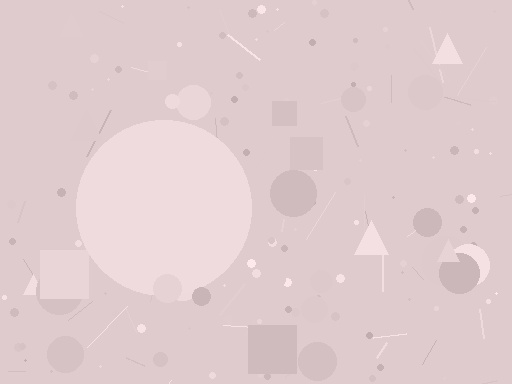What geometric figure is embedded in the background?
A circle is embedded in the background.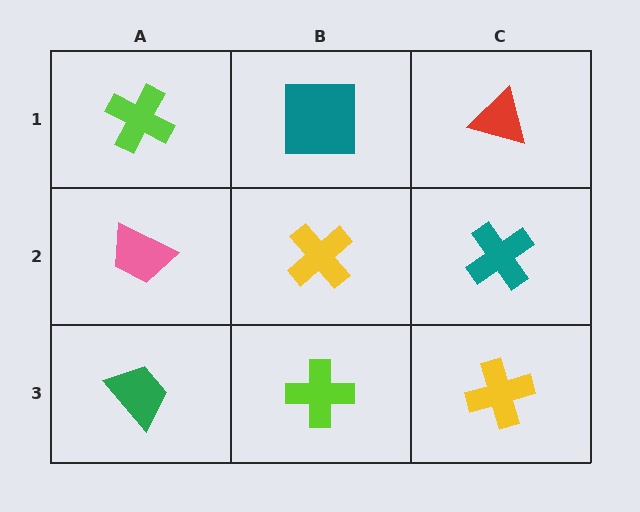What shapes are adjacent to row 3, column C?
A teal cross (row 2, column C), a lime cross (row 3, column B).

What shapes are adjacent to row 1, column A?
A pink trapezoid (row 2, column A), a teal square (row 1, column B).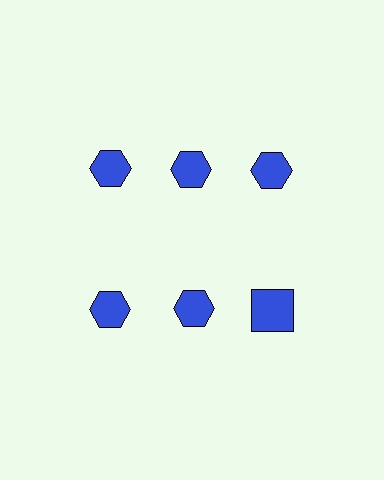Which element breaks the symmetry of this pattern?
The blue square in the second row, center column breaks the symmetry. All other shapes are blue hexagons.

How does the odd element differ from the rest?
It has a different shape: square instead of hexagon.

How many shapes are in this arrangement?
There are 6 shapes arranged in a grid pattern.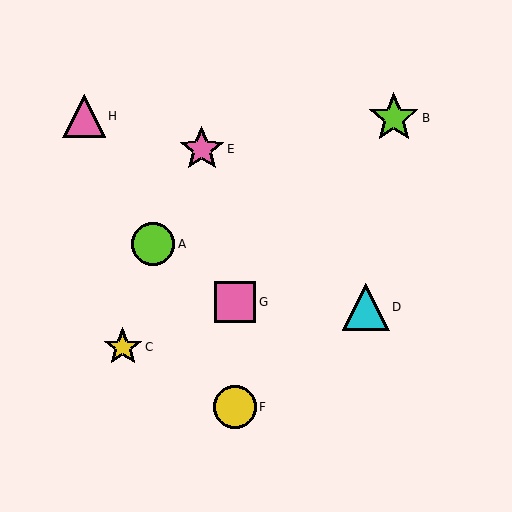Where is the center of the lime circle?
The center of the lime circle is at (153, 244).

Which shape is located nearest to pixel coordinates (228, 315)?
The pink square (labeled G) at (235, 302) is nearest to that location.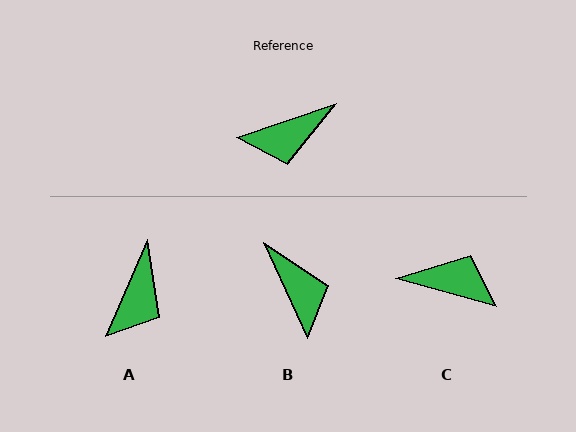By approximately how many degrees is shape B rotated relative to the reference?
Approximately 96 degrees counter-clockwise.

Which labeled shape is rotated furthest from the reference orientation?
C, about 146 degrees away.